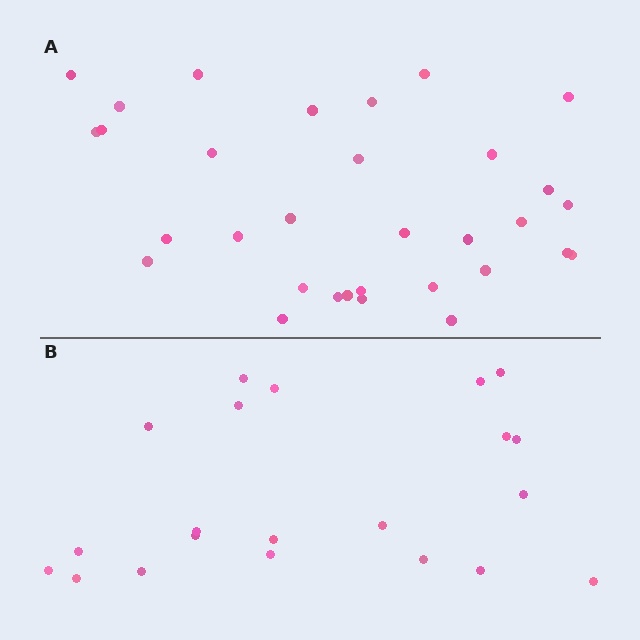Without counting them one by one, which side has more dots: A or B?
Region A (the top region) has more dots.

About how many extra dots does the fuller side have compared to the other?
Region A has roughly 12 or so more dots than region B.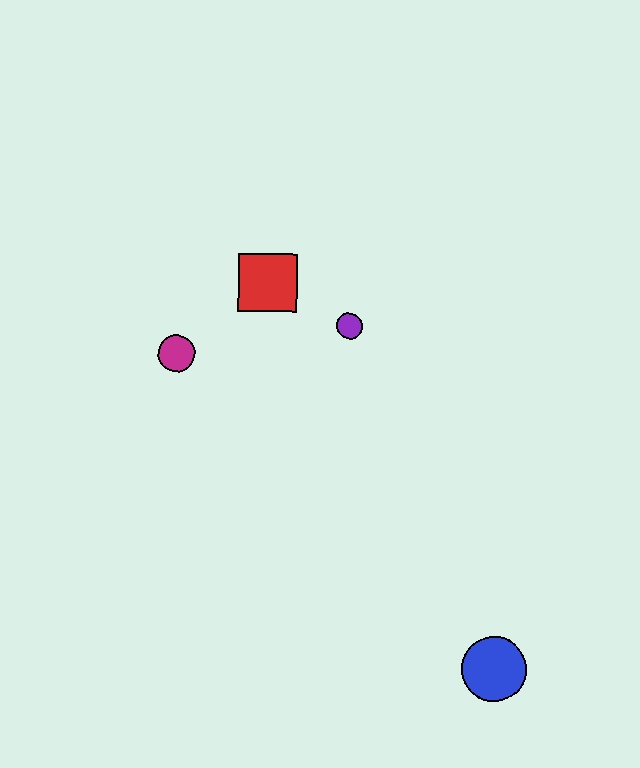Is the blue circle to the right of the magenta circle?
Yes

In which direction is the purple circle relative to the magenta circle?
The purple circle is to the right of the magenta circle.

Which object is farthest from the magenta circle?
The blue circle is farthest from the magenta circle.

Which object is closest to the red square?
The purple circle is closest to the red square.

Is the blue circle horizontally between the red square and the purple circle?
No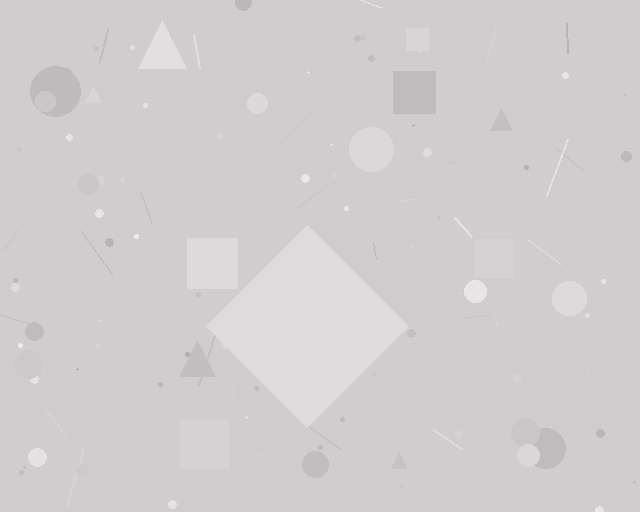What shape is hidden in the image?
A diamond is hidden in the image.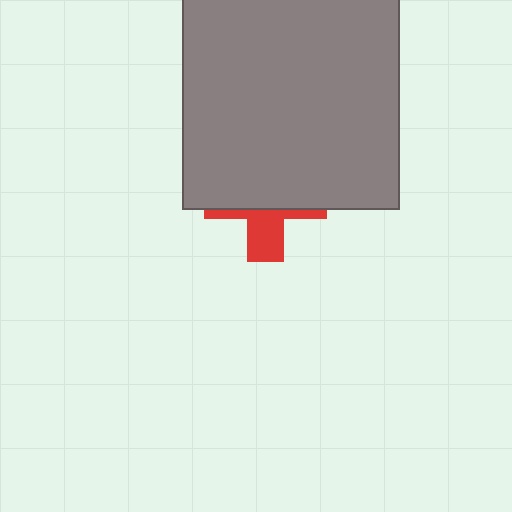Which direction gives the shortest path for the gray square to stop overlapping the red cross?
Moving up gives the shortest separation.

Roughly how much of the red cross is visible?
A small part of it is visible (roughly 36%).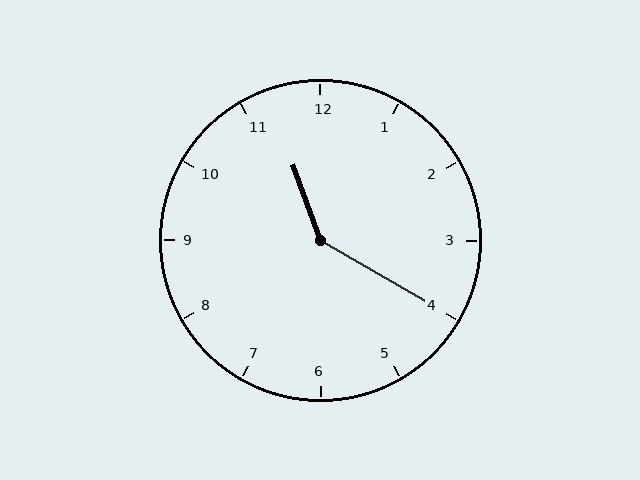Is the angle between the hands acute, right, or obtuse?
It is obtuse.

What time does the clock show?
11:20.